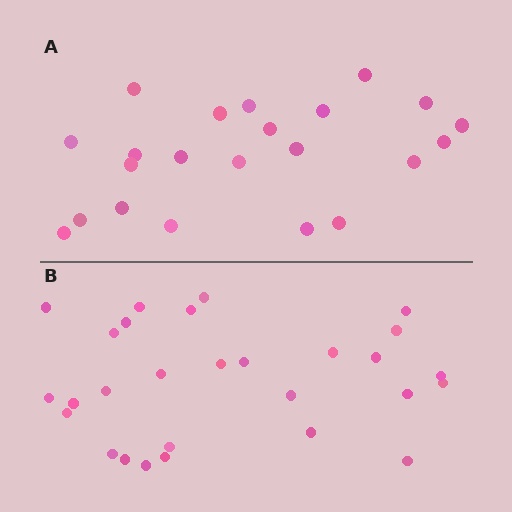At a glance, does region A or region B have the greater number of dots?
Region B (the bottom region) has more dots.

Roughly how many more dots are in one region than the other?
Region B has about 6 more dots than region A.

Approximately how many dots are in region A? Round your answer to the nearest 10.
About 20 dots. (The exact count is 22, which rounds to 20.)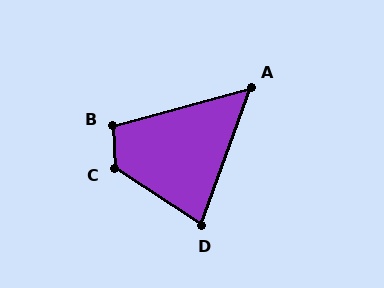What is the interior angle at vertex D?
Approximately 77 degrees (acute).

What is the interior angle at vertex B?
Approximately 103 degrees (obtuse).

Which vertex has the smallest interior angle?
A, at approximately 55 degrees.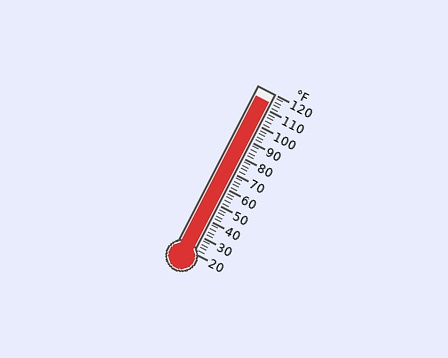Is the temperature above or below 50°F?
The temperature is above 50°F.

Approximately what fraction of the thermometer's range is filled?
The thermometer is filled to approximately 95% of its range.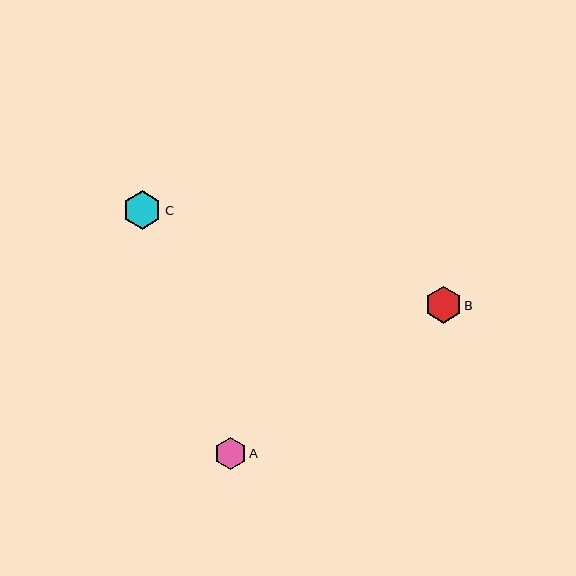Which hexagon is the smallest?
Hexagon A is the smallest with a size of approximately 32 pixels.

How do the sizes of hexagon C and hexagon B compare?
Hexagon C and hexagon B are approximately the same size.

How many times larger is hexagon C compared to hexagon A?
Hexagon C is approximately 1.2 times the size of hexagon A.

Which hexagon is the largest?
Hexagon C is the largest with a size of approximately 38 pixels.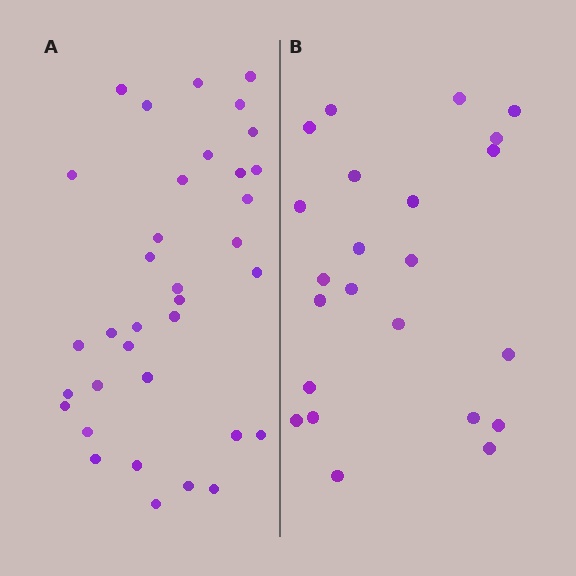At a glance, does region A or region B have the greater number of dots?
Region A (the left region) has more dots.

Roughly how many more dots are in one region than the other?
Region A has roughly 12 or so more dots than region B.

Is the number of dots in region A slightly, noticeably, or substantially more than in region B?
Region A has substantially more. The ratio is roughly 1.5 to 1.